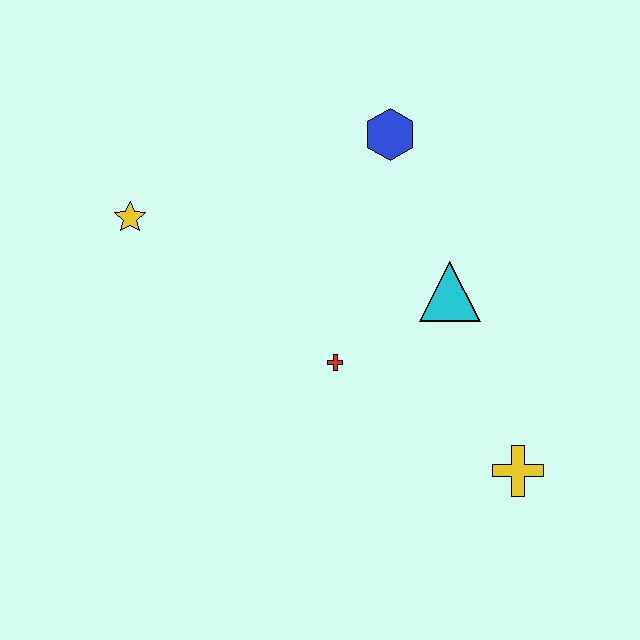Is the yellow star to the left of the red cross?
Yes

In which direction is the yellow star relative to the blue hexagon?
The yellow star is to the left of the blue hexagon.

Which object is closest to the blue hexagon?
The cyan triangle is closest to the blue hexagon.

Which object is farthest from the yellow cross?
The yellow star is farthest from the yellow cross.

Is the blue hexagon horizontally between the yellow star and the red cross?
No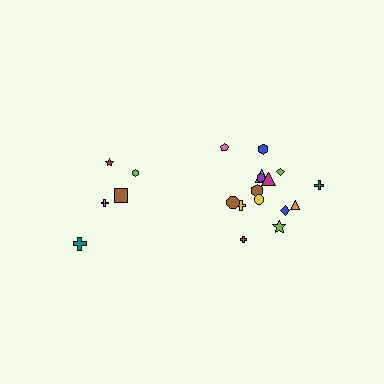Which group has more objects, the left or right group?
The right group.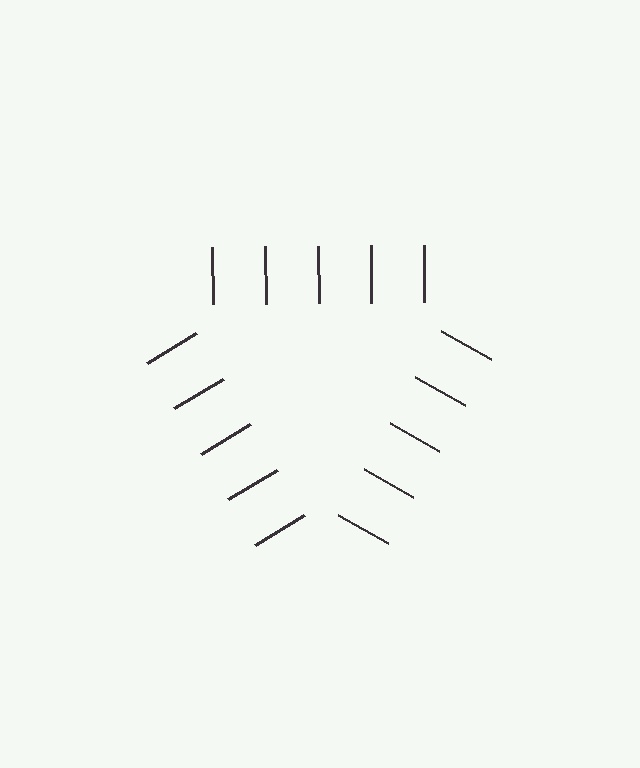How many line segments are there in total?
15 — 5 along each of the 3 edges.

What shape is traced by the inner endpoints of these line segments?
An illusory triangle — the line segments terminate on its edges but no continuous stroke is drawn.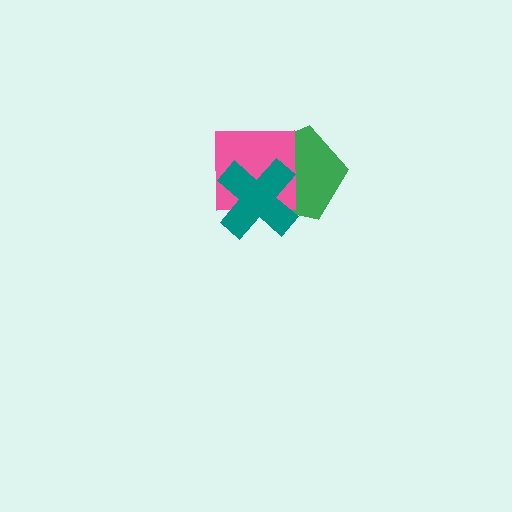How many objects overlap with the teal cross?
2 objects overlap with the teal cross.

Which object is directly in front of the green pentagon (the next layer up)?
The pink square is directly in front of the green pentagon.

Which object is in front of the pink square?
The teal cross is in front of the pink square.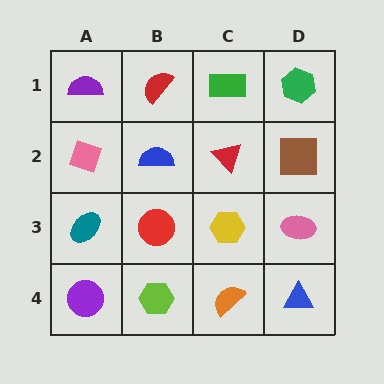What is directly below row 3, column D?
A blue triangle.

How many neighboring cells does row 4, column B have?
3.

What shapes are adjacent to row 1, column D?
A brown square (row 2, column D), a green rectangle (row 1, column C).